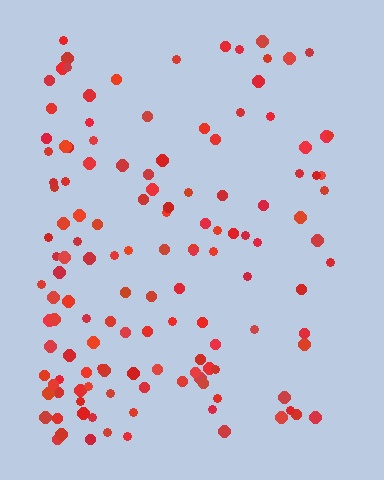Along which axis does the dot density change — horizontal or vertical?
Horizontal.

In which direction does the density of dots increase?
From right to left, with the left side densest.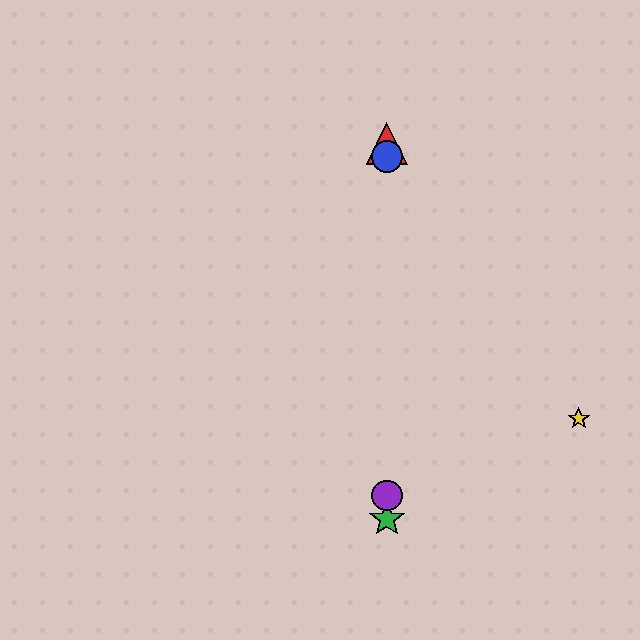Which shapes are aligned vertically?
The red triangle, the blue circle, the green star, the purple circle are aligned vertically.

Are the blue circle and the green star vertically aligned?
Yes, both are at x≈387.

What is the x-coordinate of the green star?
The green star is at x≈387.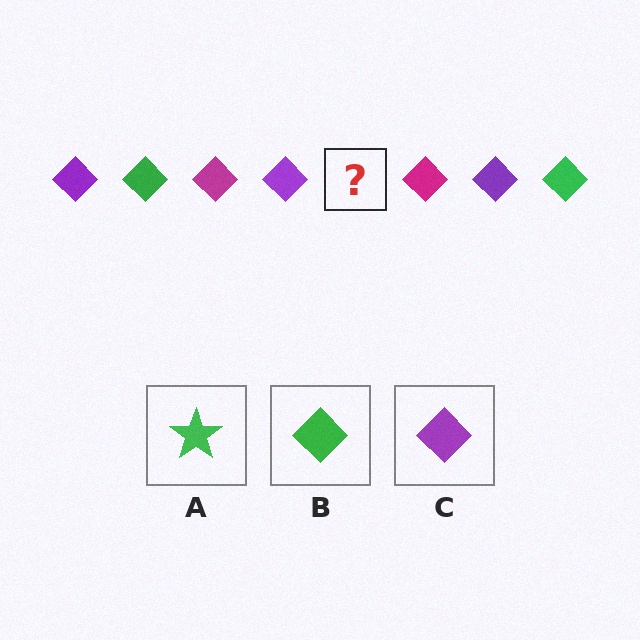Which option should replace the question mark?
Option B.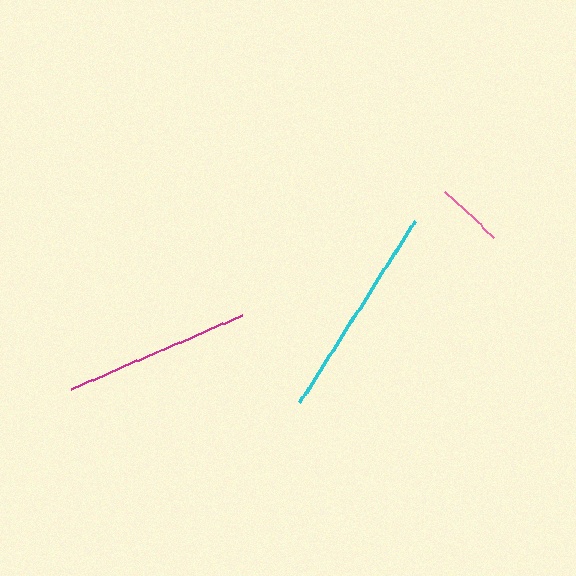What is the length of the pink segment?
The pink segment is approximately 67 pixels long.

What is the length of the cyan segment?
The cyan segment is approximately 214 pixels long.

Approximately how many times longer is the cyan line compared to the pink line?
The cyan line is approximately 3.2 times the length of the pink line.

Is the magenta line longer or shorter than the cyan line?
The cyan line is longer than the magenta line.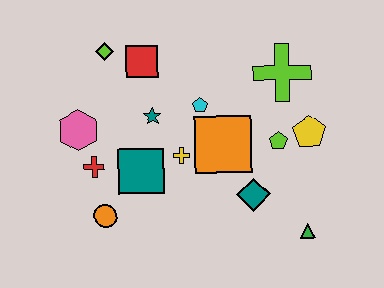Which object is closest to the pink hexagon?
The red cross is closest to the pink hexagon.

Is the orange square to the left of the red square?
No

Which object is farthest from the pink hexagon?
The green triangle is farthest from the pink hexagon.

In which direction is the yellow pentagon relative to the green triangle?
The yellow pentagon is above the green triangle.